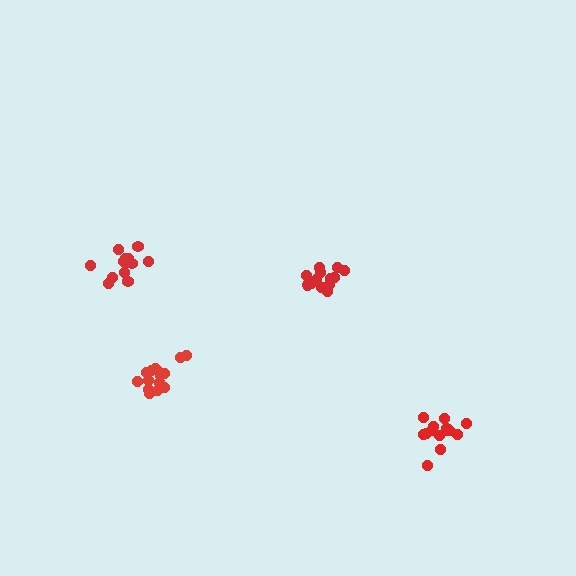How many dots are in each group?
Group 1: 14 dots, Group 2: 13 dots, Group 3: 13 dots, Group 4: 15 dots (55 total).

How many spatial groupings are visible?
There are 4 spatial groupings.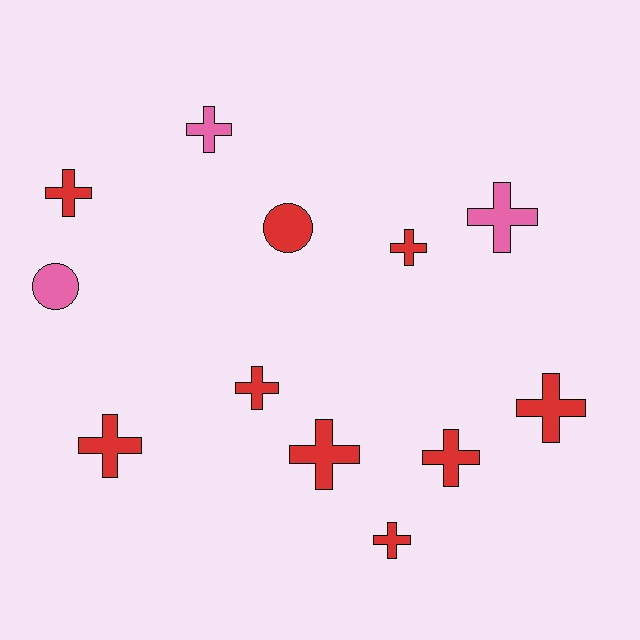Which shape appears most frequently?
Cross, with 10 objects.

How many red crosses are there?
There are 8 red crosses.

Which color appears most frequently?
Red, with 9 objects.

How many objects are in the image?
There are 12 objects.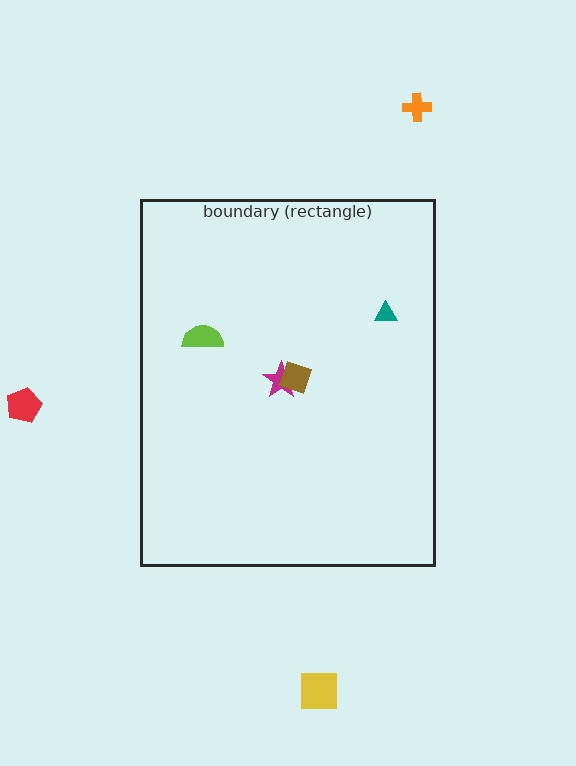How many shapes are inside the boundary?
4 inside, 3 outside.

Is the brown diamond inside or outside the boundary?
Inside.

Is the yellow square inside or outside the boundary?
Outside.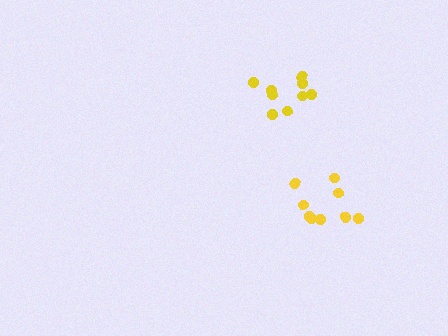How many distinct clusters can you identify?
There are 2 distinct clusters.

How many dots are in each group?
Group 1: 9 dots, Group 2: 9 dots (18 total).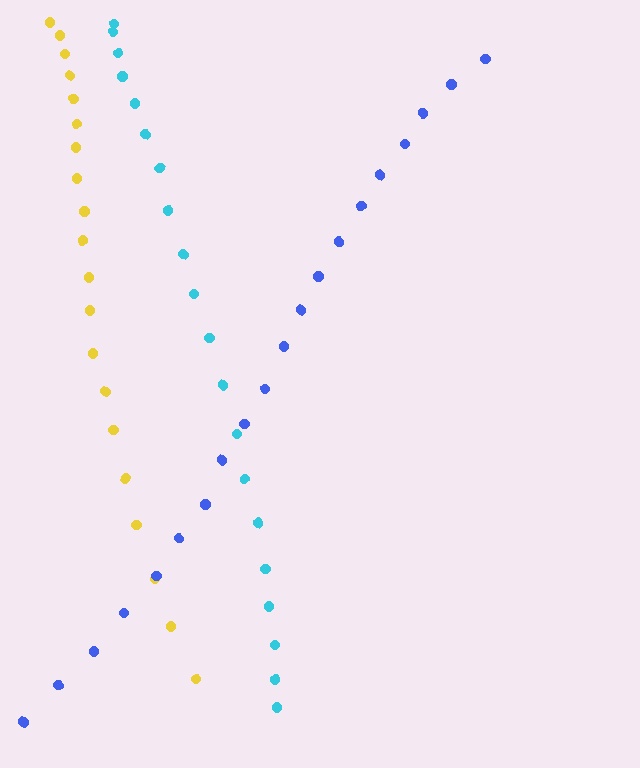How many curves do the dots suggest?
There are 3 distinct paths.